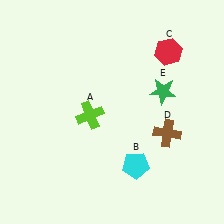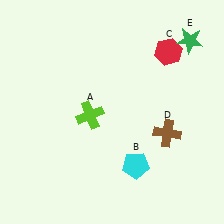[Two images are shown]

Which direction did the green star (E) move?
The green star (E) moved up.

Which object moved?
The green star (E) moved up.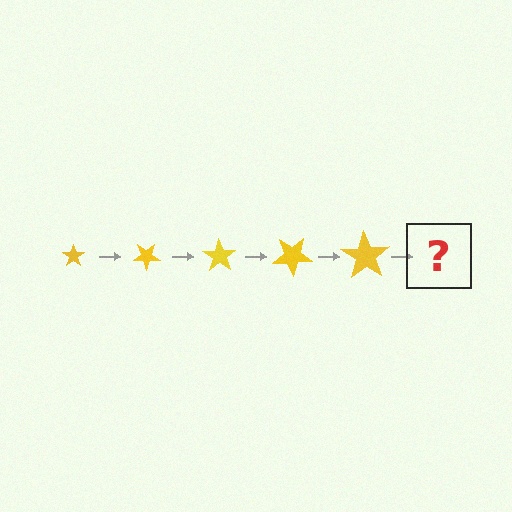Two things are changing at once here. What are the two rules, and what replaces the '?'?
The two rules are that the star grows larger each step and it rotates 35 degrees each step. The '?' should be a star, larger than the previous one and rotated 175 degrees from the start.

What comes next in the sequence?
The next element should be a star, larger than the previous one and rotated 175 degrees from the start.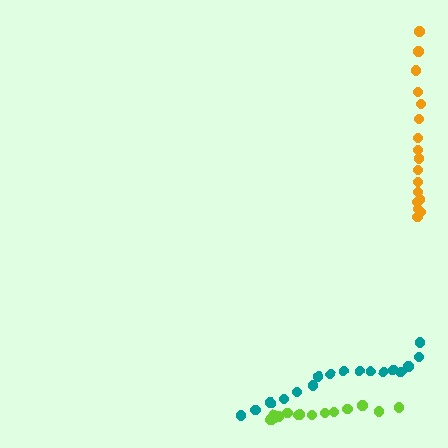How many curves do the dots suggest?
There are 3 distinct paths.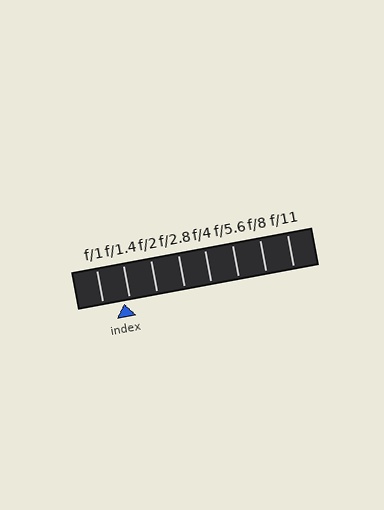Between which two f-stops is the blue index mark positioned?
The index mark is between f/1 and f/1.4.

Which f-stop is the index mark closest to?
The index mark is closest to f/1.4.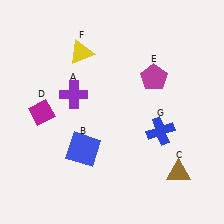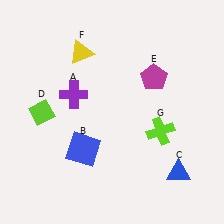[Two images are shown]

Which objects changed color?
C changed from brown to blue. D changed from magenta to lime. G changed from blue to lime.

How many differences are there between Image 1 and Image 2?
There are 3 differences between the two images.